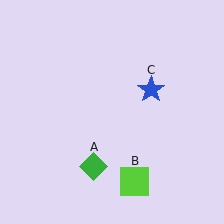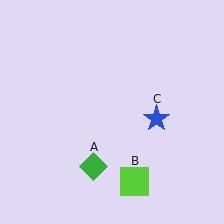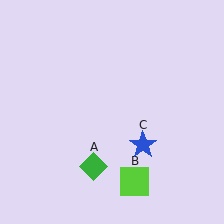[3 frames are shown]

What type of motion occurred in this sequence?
The blue star (object C) rotated clockwise around the center of the scene.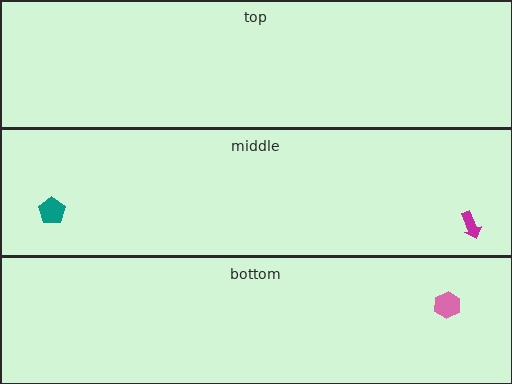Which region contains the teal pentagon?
The middle region.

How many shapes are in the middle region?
2.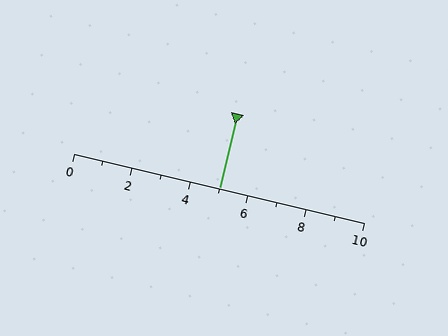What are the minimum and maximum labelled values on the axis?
The axis runs from 0 to 10.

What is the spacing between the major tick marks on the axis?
The major ticks are spaced 2 apart.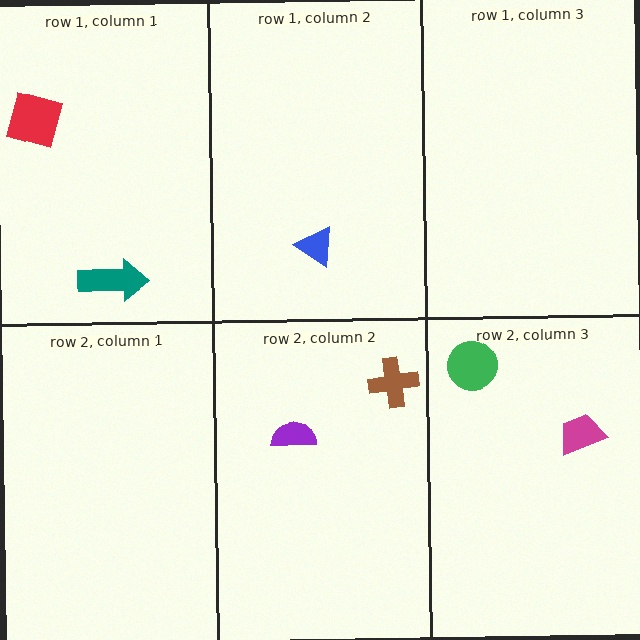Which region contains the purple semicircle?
The row 2, column 2 region.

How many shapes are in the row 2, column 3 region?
2.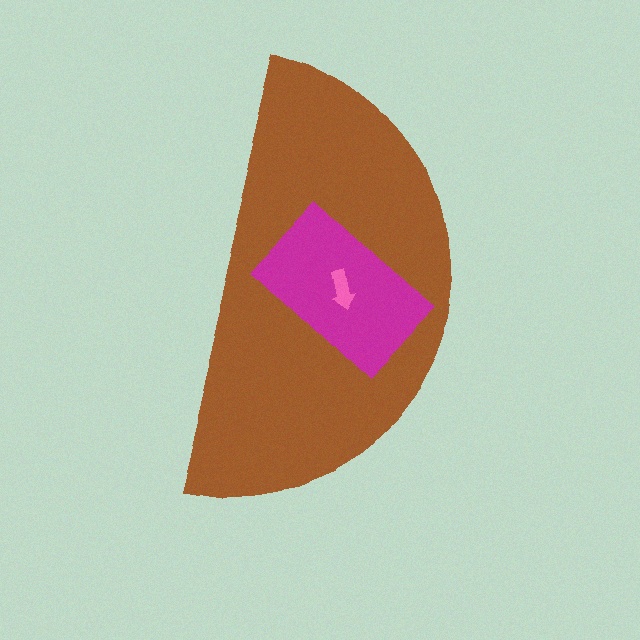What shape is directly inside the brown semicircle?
The magenta rectangle.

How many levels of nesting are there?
3.